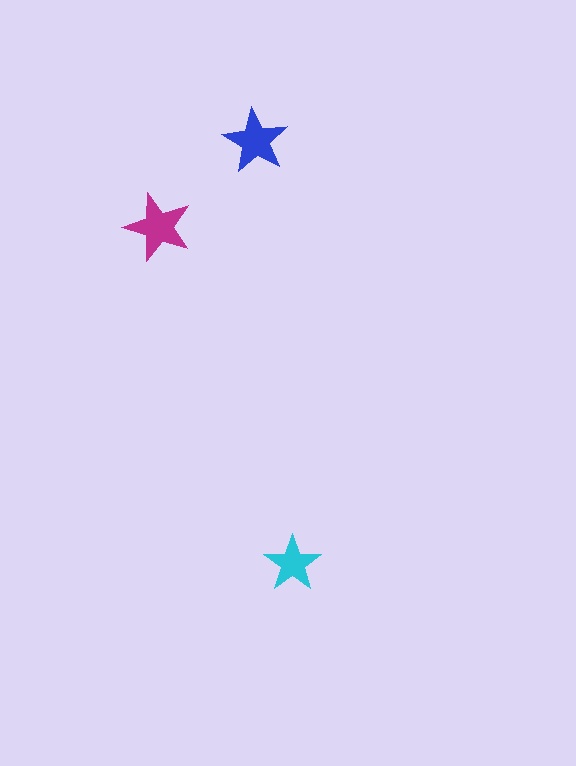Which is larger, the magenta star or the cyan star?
The magenta one.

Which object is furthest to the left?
The magenta star is leftmost.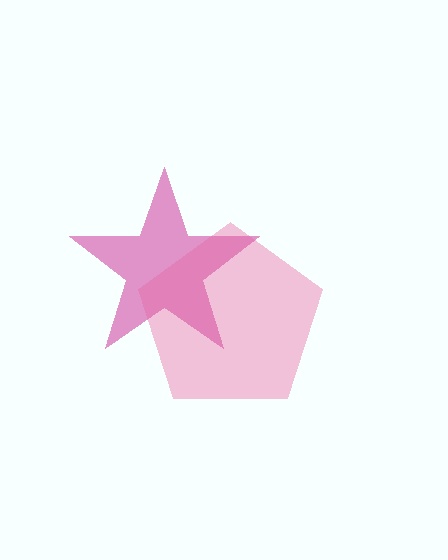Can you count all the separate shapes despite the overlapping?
Yes, there are 2 separate shapes.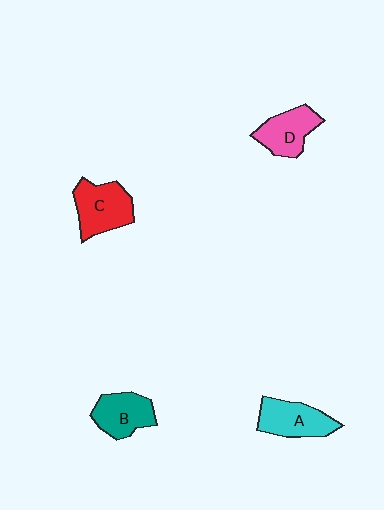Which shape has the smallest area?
Shape D (pink).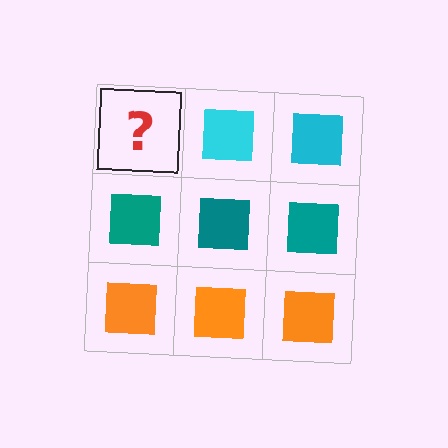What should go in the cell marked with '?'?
The missing cell should contain a cyan square.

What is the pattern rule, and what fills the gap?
The rule is that each row has a consistent color. The gap should be filled with a cyan square.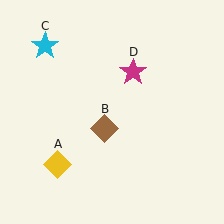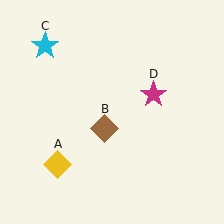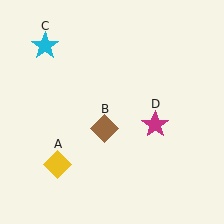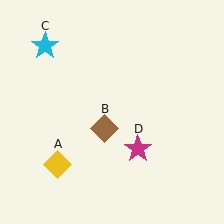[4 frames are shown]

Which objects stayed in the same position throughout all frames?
Yellow diamond (object A) and brown diamond (object B) and cyan star (object C) remained stationary.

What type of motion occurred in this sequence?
The magenta star (object D) rotated clockwise around the center of the scene.